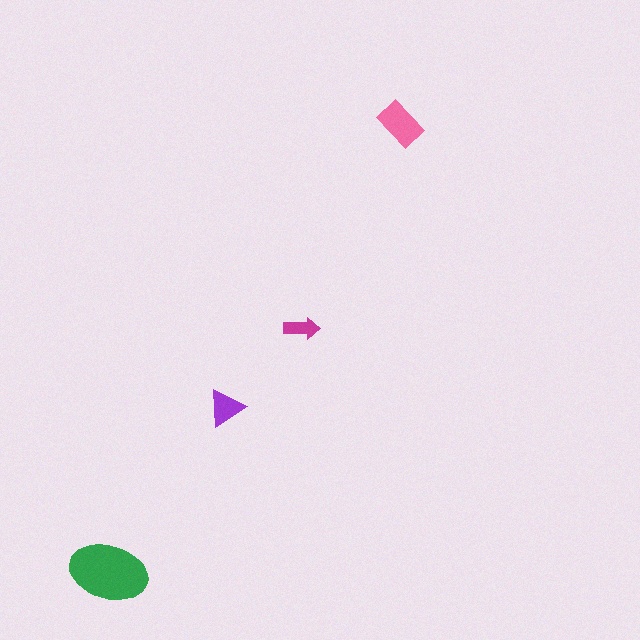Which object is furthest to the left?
The green ellipse is leftmost.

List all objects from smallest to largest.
The magenta arrow, the purple triangle, the pink rectangle, the green ellipse.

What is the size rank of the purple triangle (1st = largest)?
3rd.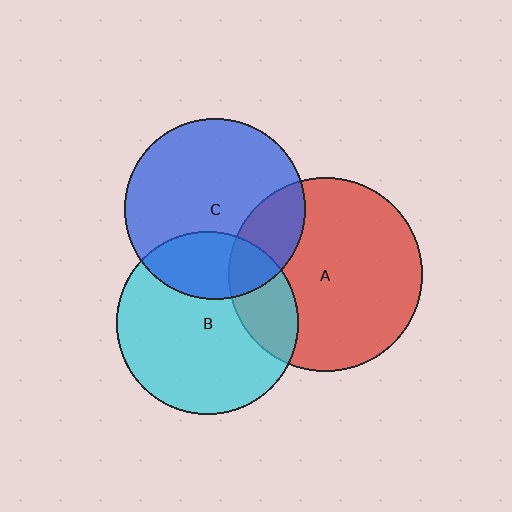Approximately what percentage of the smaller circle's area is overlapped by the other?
Approximately 20%.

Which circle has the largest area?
Circle A (red).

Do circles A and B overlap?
Yes.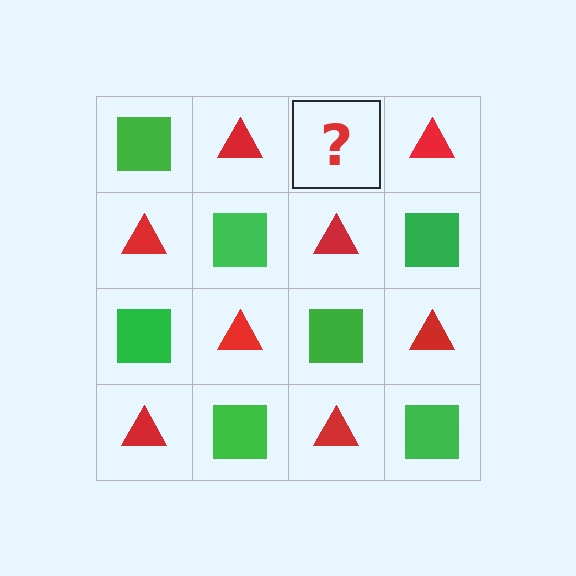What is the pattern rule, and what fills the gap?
The rule is that it alternates green square and red triangle in a checkerboard pattern. The gap should be filled with a green square.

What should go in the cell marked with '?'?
The missing cell should contain a green square.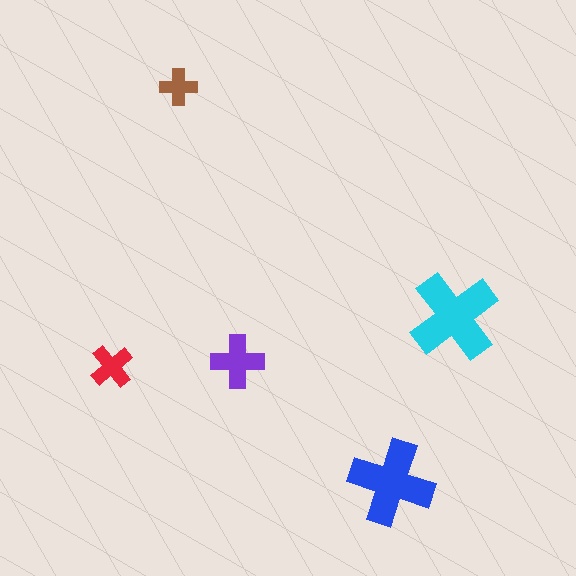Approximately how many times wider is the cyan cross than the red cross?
About 2 times wider.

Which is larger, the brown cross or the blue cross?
The blue one.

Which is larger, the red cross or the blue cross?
The blue one.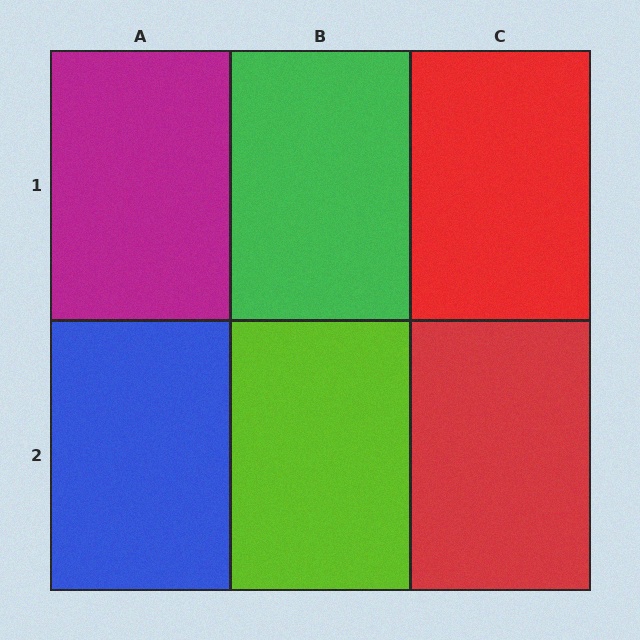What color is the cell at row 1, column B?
Green.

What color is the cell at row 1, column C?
Red.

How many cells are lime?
1 cell is lime.